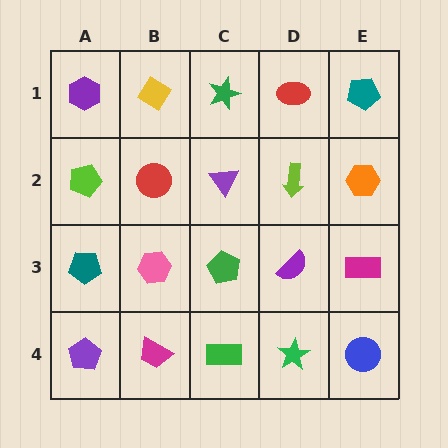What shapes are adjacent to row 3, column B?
A red circle (row 2, column B), a magenta trapezoid (row 4, column B), a teal pentagon (row 3, column A), a green pentagon (row 3, column C).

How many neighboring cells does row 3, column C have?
4.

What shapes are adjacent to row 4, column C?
A green pentagon (row 3, column C), a magenta trapezoid (row 4, column B), a green star (row 4, column D).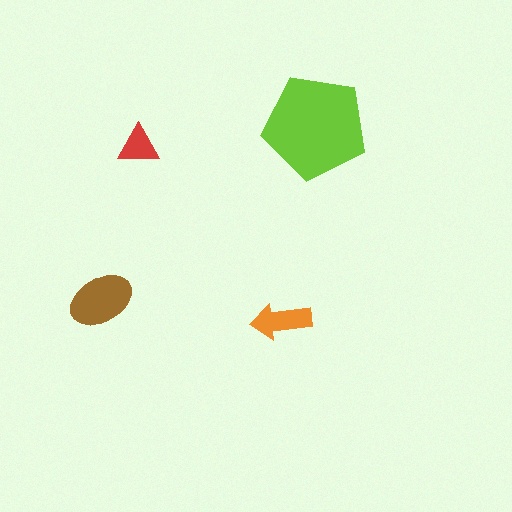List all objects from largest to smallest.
The lime pentagon, the brown ellipse, the orange arrow, the red triangle.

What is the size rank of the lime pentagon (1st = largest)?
1st.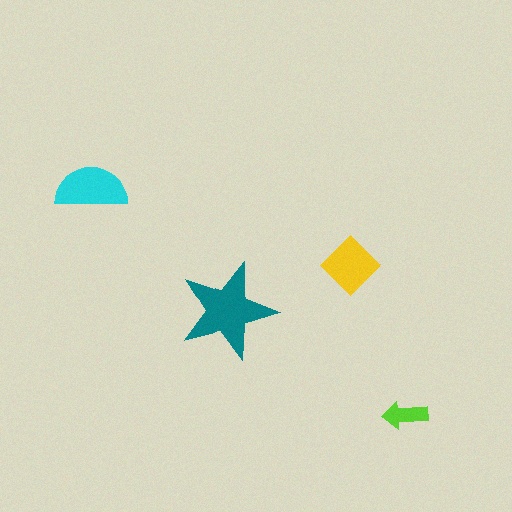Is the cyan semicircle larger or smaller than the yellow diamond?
Larger.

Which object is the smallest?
The lime arrow.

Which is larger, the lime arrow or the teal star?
The teal star.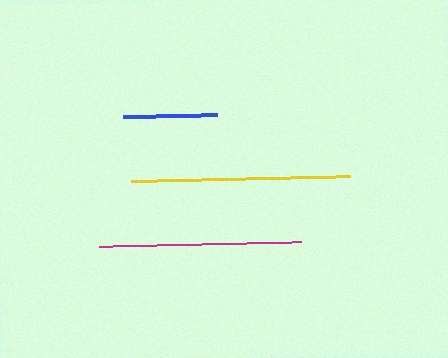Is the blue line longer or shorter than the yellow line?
The yellow line is longer than the blue line.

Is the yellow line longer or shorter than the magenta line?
The yellow line is longer than the magenta line.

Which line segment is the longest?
The yellow line is the longest at approximately 219 pixels.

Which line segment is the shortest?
The blue line is the shortest at approximately 94 pixels.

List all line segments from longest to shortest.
From longest to shortest: yellow, magenta, blue.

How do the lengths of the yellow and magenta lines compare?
The yellow and magenta lines are approximately the same length.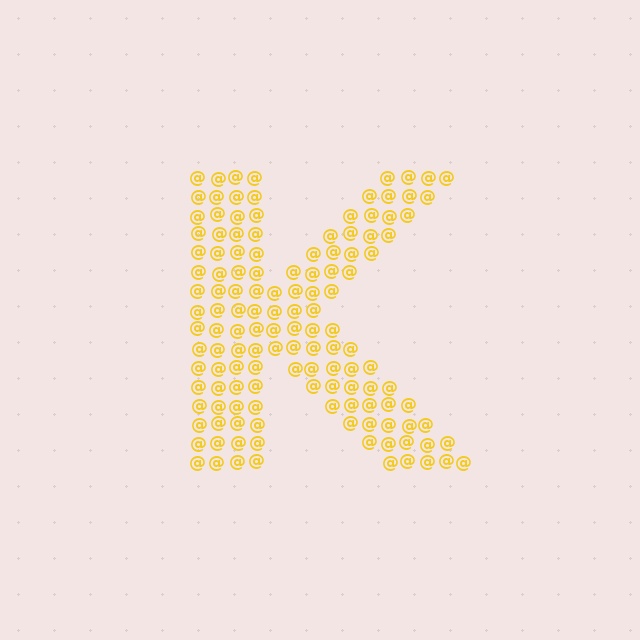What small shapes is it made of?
It is made of small at signs.